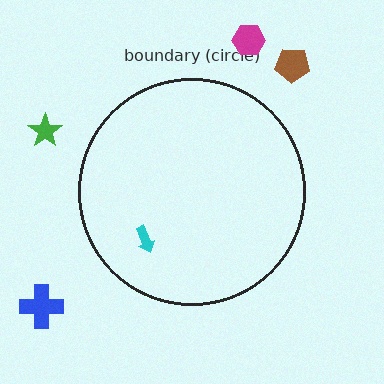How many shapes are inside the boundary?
1 inside, 4 outside.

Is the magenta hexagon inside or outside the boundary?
Outside.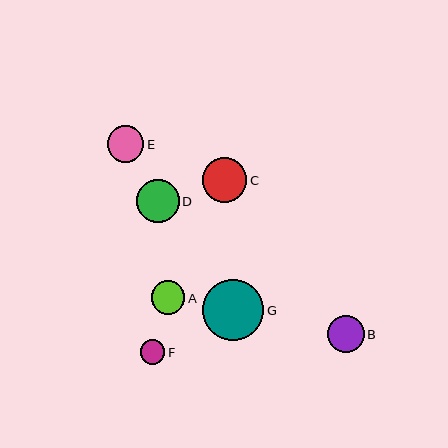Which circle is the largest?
Circle G is the largest with a size of approximately 61 pixels.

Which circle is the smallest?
Circle F is the smallest with a size of approximately 24 pixels.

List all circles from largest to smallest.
From largest to smallest: G, C, D, B, E, A, F.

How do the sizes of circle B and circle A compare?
Circle B and circle A are approximately the same size.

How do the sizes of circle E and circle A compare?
Circle E and circle A are approximately the same size.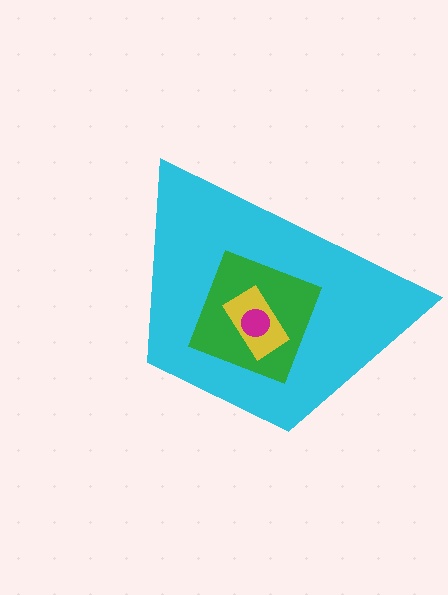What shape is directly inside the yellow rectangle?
The magenta circle.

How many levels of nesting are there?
4.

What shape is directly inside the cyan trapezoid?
The green diamond.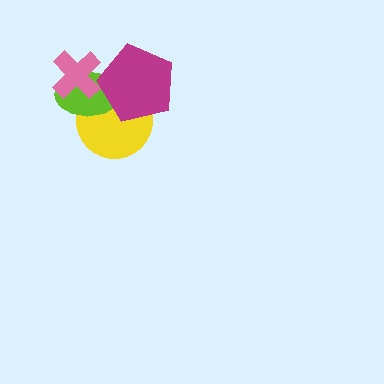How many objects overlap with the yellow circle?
2 objects overlap with the yellow circle.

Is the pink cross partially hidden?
No, no other shape covers it.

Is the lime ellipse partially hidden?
Yes, it is partially covered by another shape.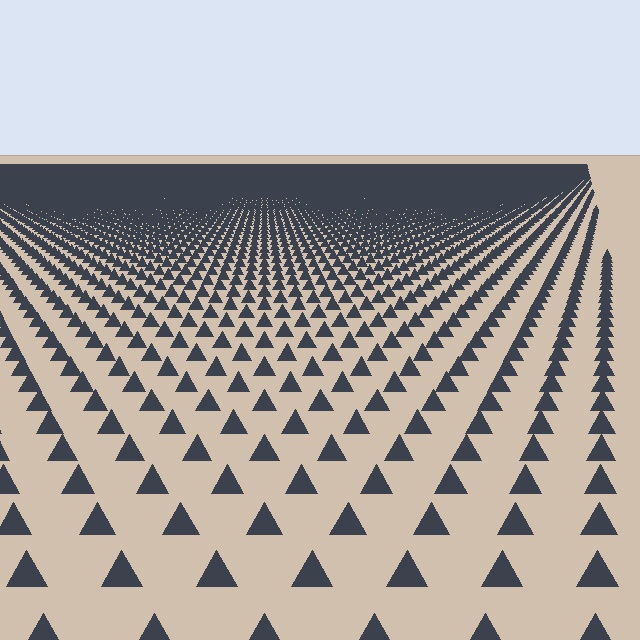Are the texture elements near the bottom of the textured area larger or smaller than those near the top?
Larger. Near the bottom, elements are closer to the viewer and appear at a bigger on-screen size.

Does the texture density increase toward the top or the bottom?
Density increases toward the top.